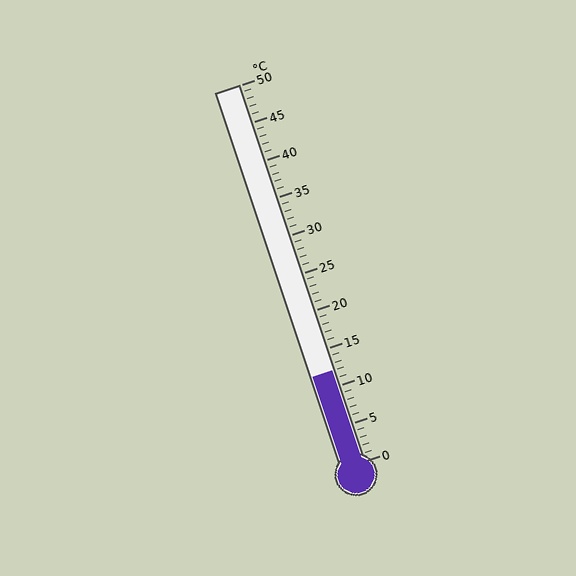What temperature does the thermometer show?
The thermometer shows approximately 12°C.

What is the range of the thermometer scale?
The thermometer scale ranges from 0°C to 50°C.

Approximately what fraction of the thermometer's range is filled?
The thermometer is filled to approximately 25% of its range.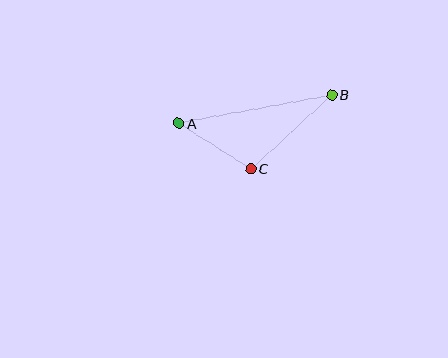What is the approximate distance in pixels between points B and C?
The distance between B and C is approximately 110 pixels.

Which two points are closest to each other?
Points A and C are closest to each other.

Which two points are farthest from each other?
Points A and B are farthest from each other.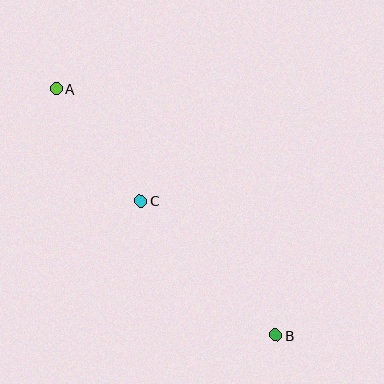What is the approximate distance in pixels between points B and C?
The distance between B and C is approximately 190 pixels.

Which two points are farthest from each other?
Points A and B are farthest from each other.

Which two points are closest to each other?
Points A and C are closest to each other.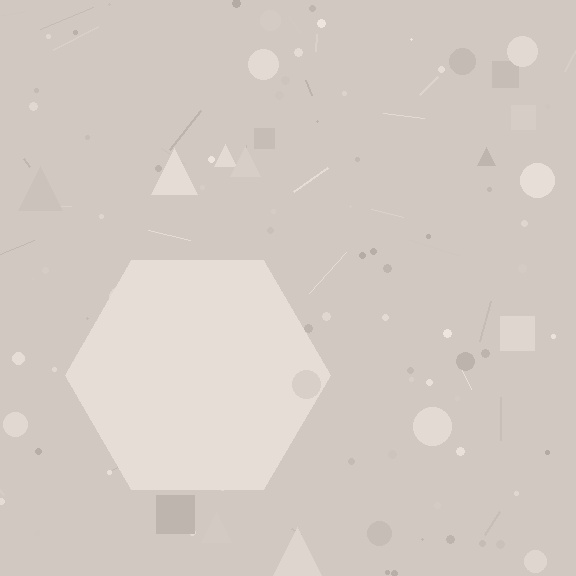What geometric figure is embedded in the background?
A hexagon is embedded in the background.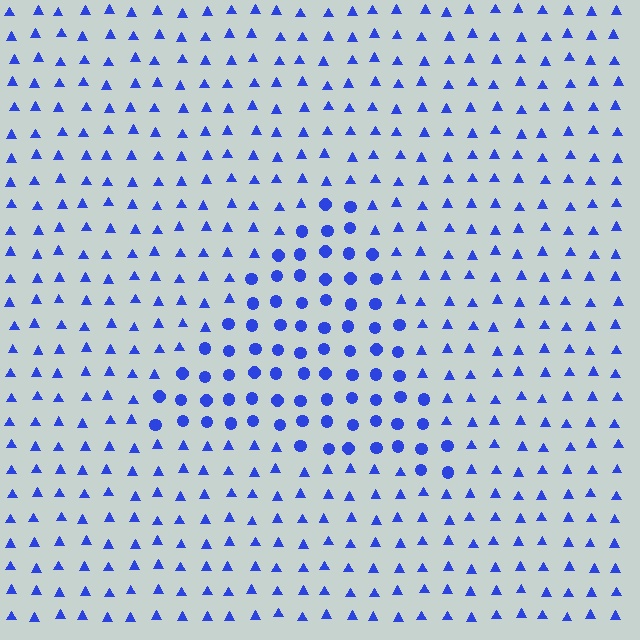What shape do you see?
I see a triangle.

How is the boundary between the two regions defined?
The boundary is defined by a change in element shape: circles inside vs. triangles outside. All elements share the same color and spacing.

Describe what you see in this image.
The image is filled with small blue elements arranged in a uniform grid. A triangle-shaped region contains circles, while the surrounding area contains triangles. The boundary is defined purely by the change in element shape.